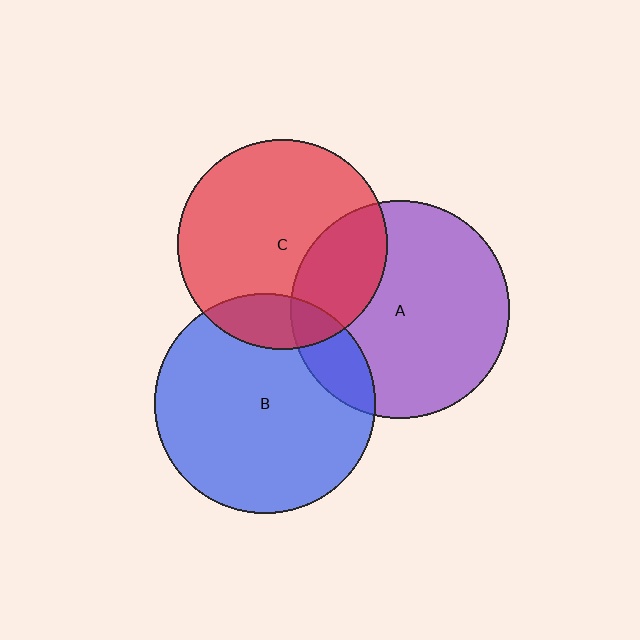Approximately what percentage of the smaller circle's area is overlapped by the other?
Approximately 15%.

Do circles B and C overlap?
Yes.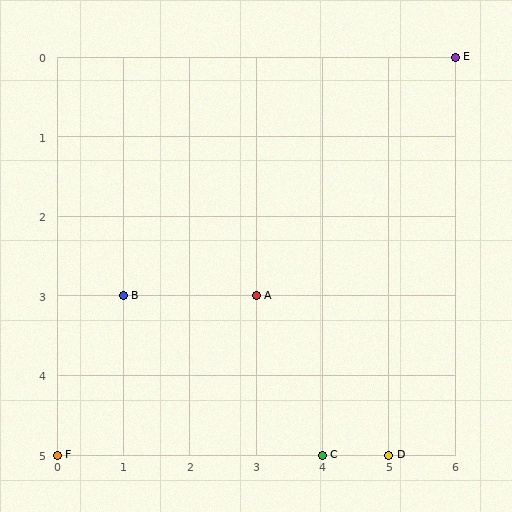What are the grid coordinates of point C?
Point C is at grid coordinates (4, 5).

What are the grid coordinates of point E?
Point E is at grid coordinates (6, 0).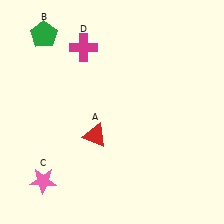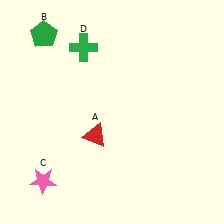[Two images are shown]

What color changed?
The cross (D) changed from magenta in Image 1 to green in Image 2.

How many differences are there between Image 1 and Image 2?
There is 1 difference between the two images.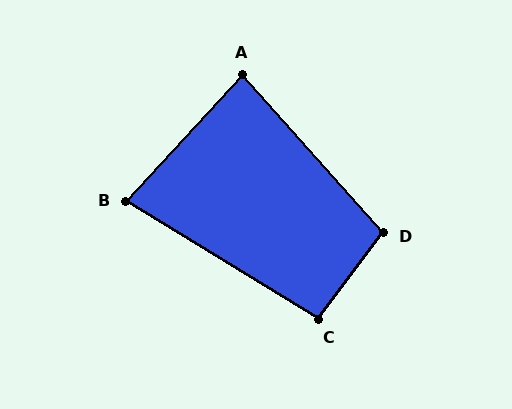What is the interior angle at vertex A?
Approximately 84 degrees (acute).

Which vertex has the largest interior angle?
D, at approximately 101 degrees.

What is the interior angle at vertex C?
Approximately 96 degrees (obtuse).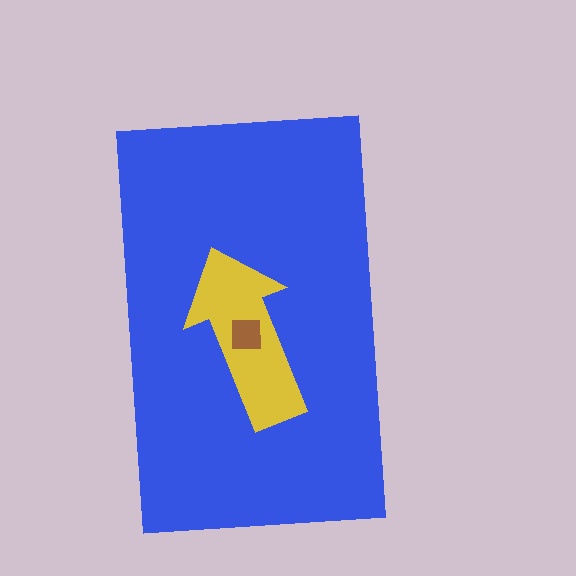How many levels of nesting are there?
3.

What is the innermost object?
The brown square.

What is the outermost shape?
The blue rectangle.